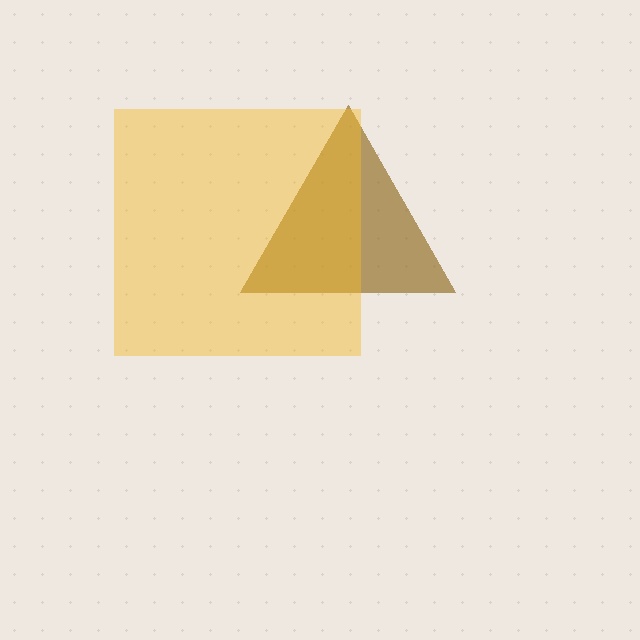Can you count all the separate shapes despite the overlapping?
Yes, there are 2 separate shapes.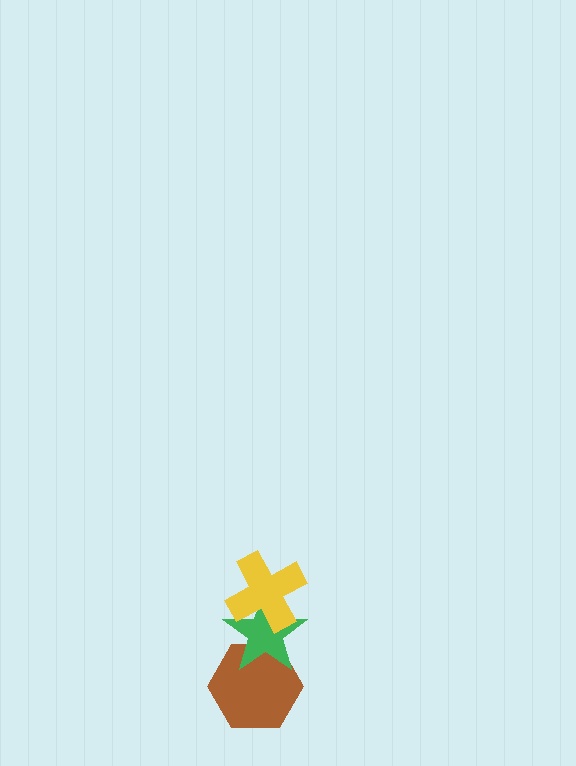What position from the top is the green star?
The green star is 2nd from the top.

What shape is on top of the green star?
The yellow cross is on top of the green star.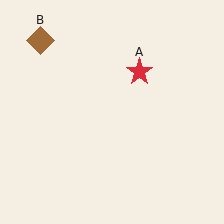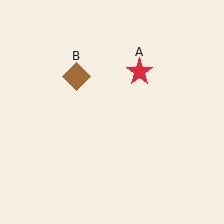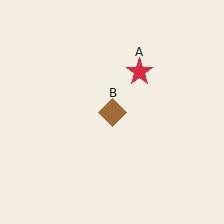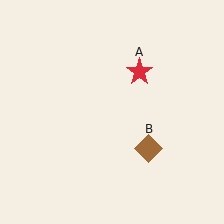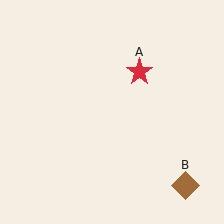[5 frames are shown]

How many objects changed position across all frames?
1 object changed position: brown diamond (object B).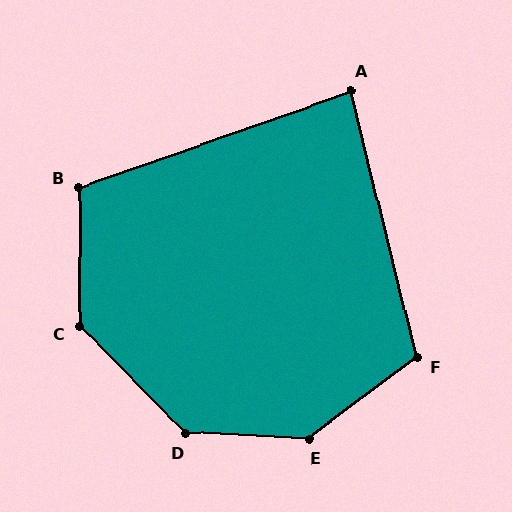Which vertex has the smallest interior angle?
A, at approximately 85 degrees.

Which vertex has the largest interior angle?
E, at approximately 140 degrees.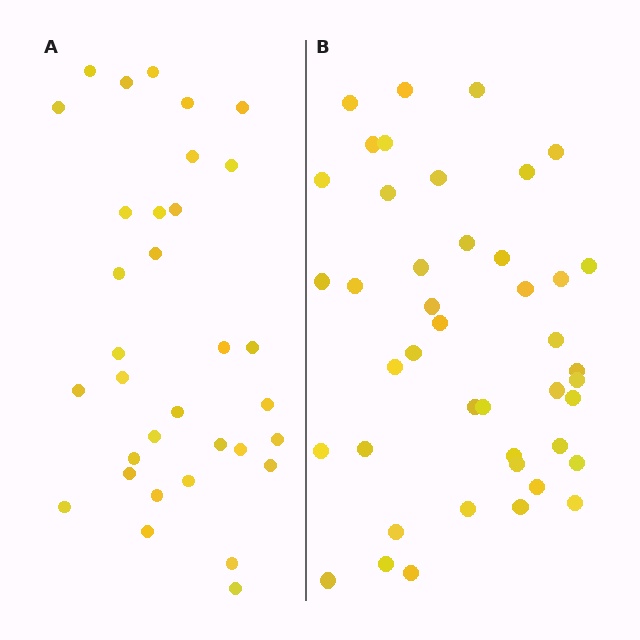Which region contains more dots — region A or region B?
Region B (the right region) has more dots.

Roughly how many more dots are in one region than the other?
Region B has roughly 10 or so more dots than region A.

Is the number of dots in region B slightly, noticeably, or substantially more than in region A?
Region B has noticeably more, but not dramatically so. The ratio is roughly 1.3 to 1.